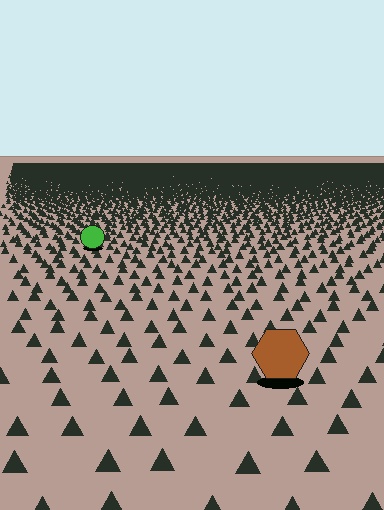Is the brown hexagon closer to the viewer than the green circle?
Yes. The brown hexagon is closer — you can tell from the texture gradient: the ground texture is coarser near it.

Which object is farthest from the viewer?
The green circle is farthest from the viewer. It appears smaller and the ground texture around it is denser.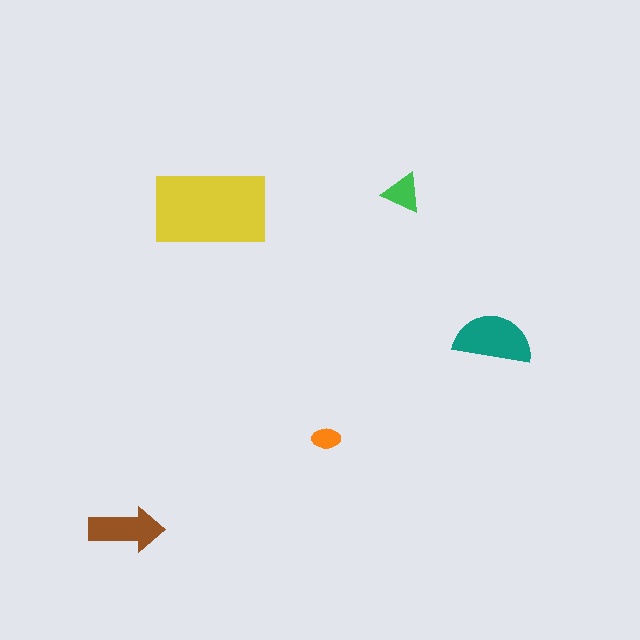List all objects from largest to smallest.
The yellow rectangle, the teal semicircle, the brown arrow, the green triangle, the orange ellipse.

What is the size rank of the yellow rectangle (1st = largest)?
1st.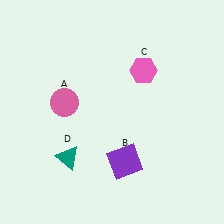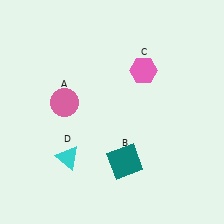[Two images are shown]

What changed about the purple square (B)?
In Image 1, B is purple. In Image 2, it changed to teal.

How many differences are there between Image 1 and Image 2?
There are 2 differences between the two images.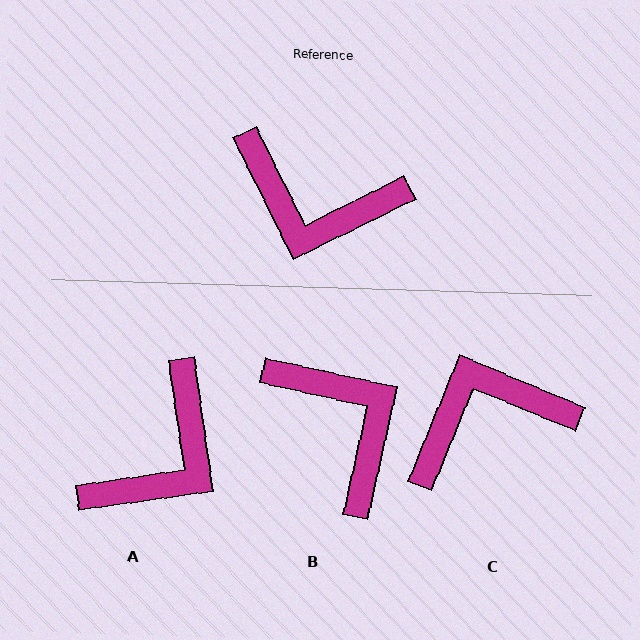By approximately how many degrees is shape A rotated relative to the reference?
Approximately 72 degrees counter-clockwise.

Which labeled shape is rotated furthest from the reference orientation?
B, about 141 degrees away.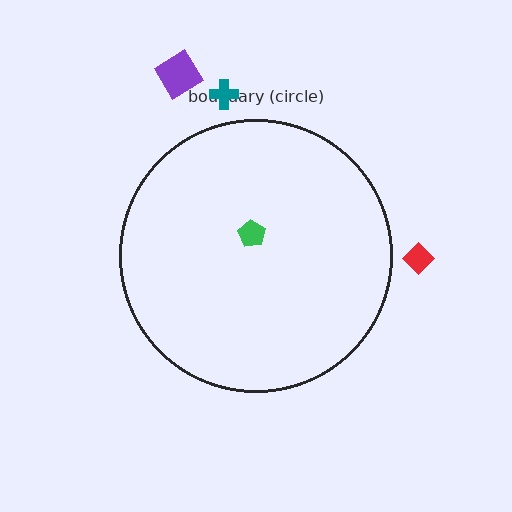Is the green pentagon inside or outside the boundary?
Inside.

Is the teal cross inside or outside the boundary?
Outside.